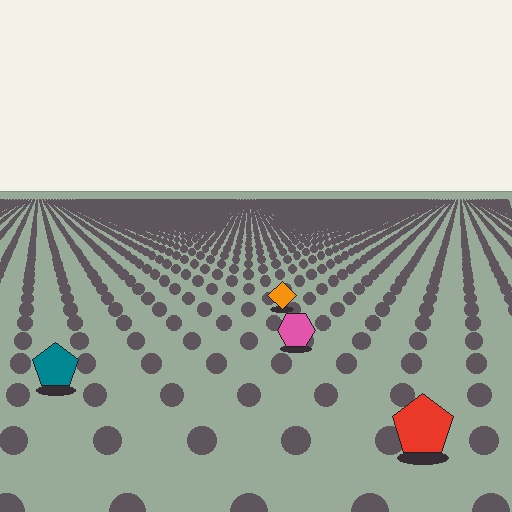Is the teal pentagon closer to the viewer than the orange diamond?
Yes. The teal pentagon is closer — you can tell from the texture gradient: the ground texture is coarser near it.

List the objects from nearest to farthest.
From nearest to farthest: the red pentagon, the teal pentagon, the pink hexagon, the orange diamond.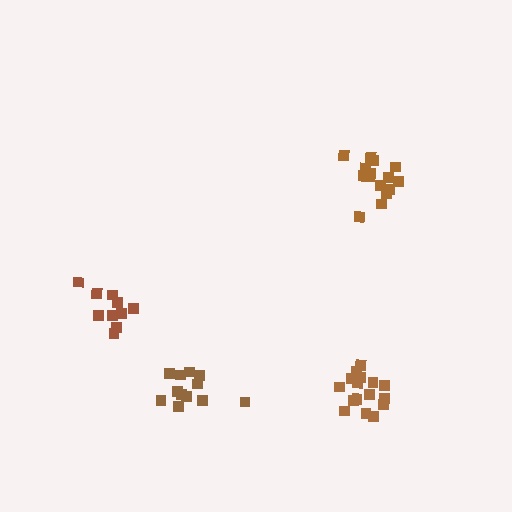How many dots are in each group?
Group 1: 15 dots, Group 2: 16 dots, Group 3: 10 dots, Group 4: 12 dots (53 total).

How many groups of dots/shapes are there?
There are 4 groups.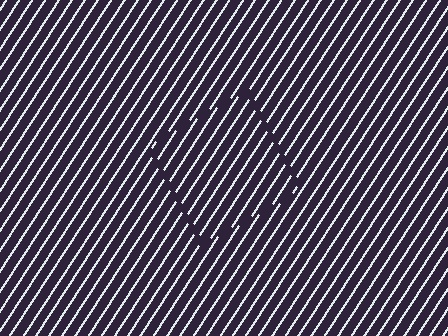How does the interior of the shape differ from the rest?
The interior of the shape contains the same grating, shifted by half a period — the contour is defined by the phase discontinuity where line-ends from the inner and outer gratings abut.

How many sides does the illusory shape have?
4 sides — the line-ends trace a square.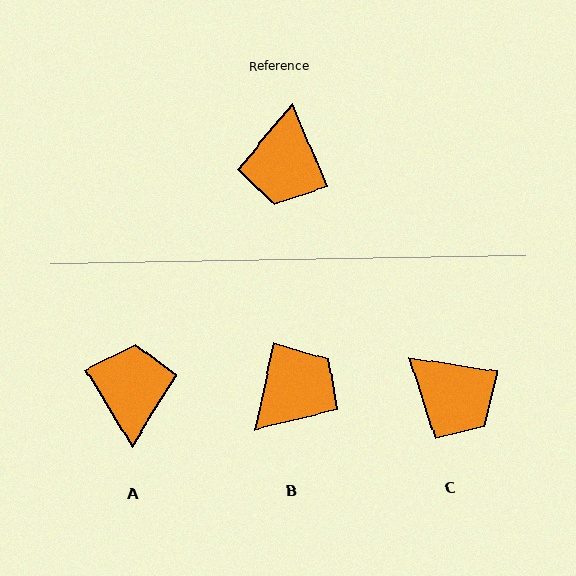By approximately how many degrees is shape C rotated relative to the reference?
Approximately 58 degrees counter-clockwise.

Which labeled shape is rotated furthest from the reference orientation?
A, about 171 degrees away.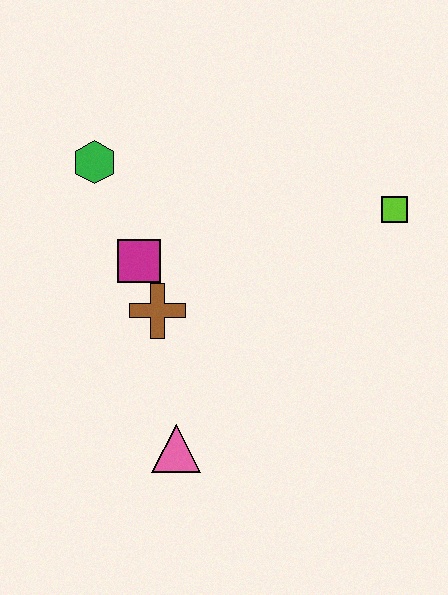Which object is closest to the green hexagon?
The magenta square is closest to the green hexagon.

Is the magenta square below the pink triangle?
No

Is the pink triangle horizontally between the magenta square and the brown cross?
No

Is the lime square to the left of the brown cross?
No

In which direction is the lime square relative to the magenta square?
The lime square is to the right of the magenta square.